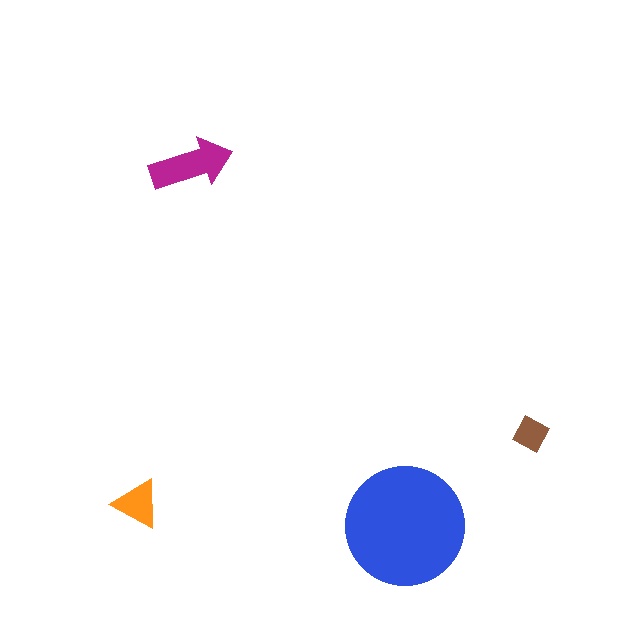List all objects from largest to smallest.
The blue circle, the magenta arrow, the orange triangle, the brown diamond.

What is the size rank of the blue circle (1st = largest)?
1st.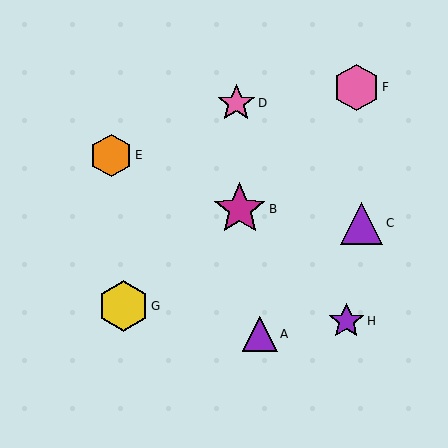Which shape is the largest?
The magenta star (labeled B) is the largest.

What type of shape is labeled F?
Shape F is a pink hexagon.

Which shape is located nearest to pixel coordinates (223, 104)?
The pink star (labeled D) at (236, 103) is nearest to that location.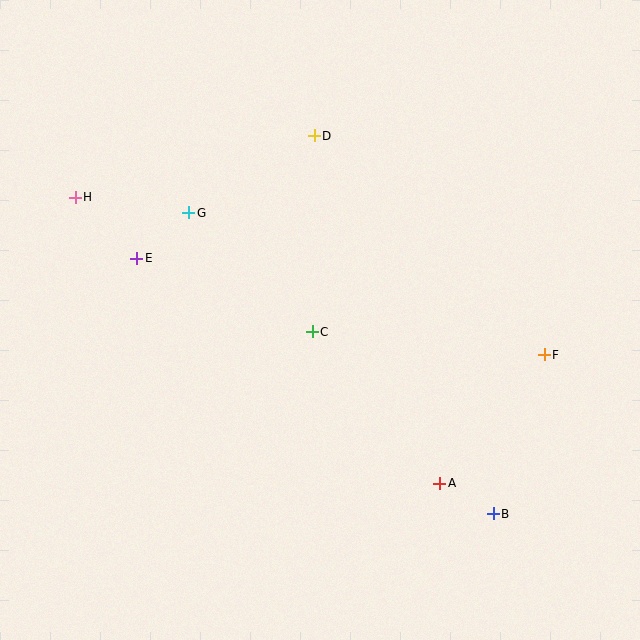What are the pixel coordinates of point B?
Point B is at (493, 514).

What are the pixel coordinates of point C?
Point C is at (312, 332).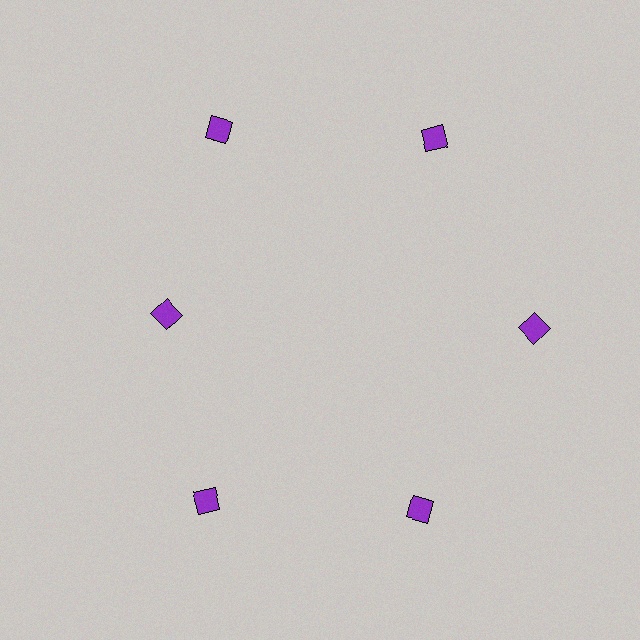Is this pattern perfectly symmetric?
No. The 6 purple diamonds are arranged in a ring, but one element near the 9 o'clock position is pulled inward toward the center, breaking the 6-fold rotational symmetry.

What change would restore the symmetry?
The symmetry would be restored by moving it outward, back onto the ring so that all 6 diamonds sit at equal angles and equal distance from the center.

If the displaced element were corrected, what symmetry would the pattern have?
It would have 6-fold rotational symmetry — the pattern would map onto itself every 60 degrees.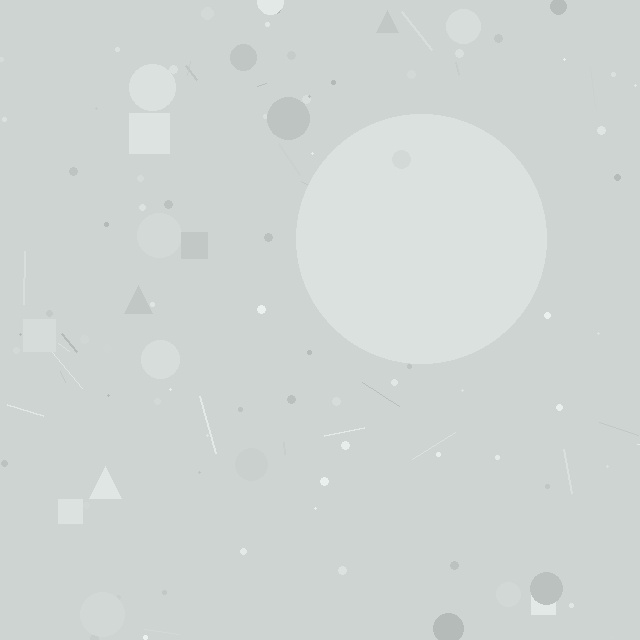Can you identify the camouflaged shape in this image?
The camouflaged shape is a circle.